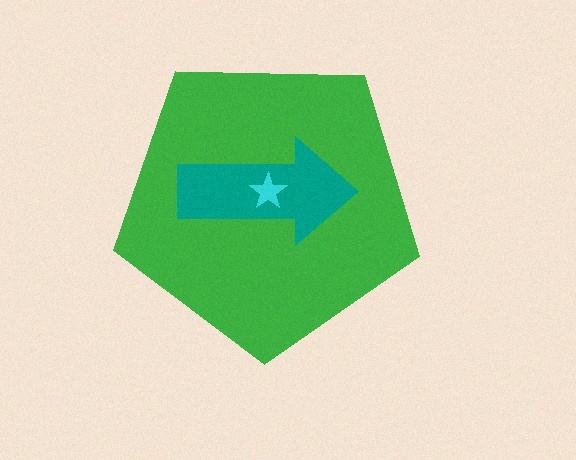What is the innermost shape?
The cyan star.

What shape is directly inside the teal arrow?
The cyan star.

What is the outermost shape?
The green pentagon.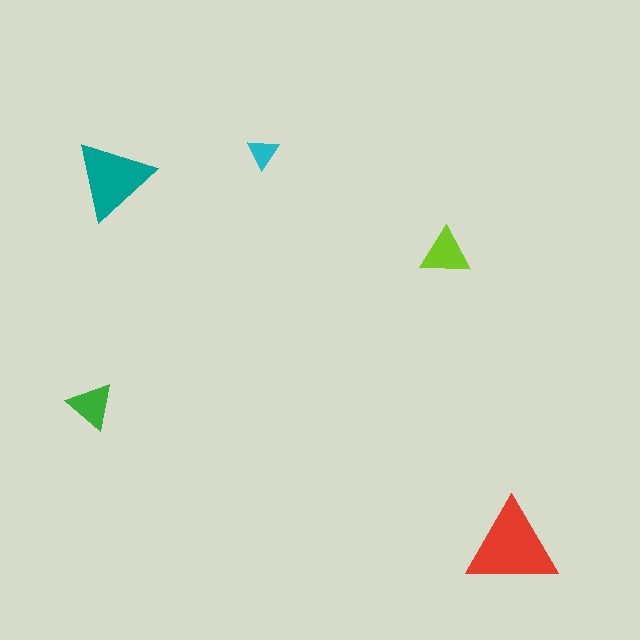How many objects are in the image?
There are 5 objects in the image.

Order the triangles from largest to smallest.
the red one, the teal one, the lime one, the green one, the cyan one.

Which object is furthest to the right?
The red triangle is rightmost.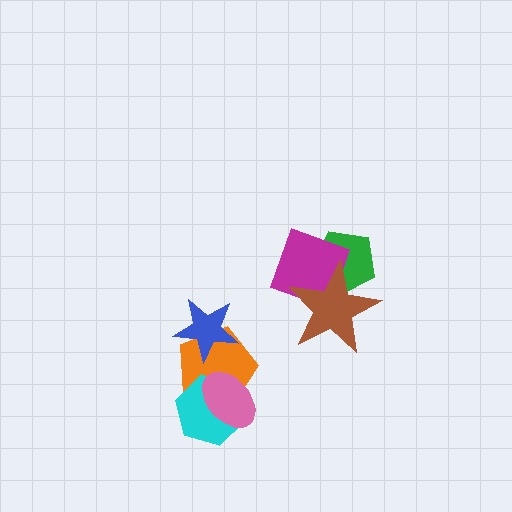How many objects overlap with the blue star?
1 object overlaps with the blue star.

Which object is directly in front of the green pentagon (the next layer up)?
The magenta square is directly in front of the green pentagon.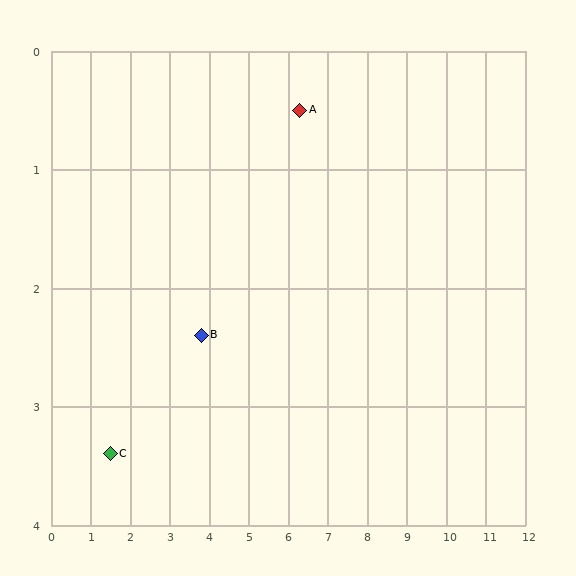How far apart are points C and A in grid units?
Points C and A are about 5.6 grid units apart.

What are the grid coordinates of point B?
Point B is at approximately (3.8, 2.4).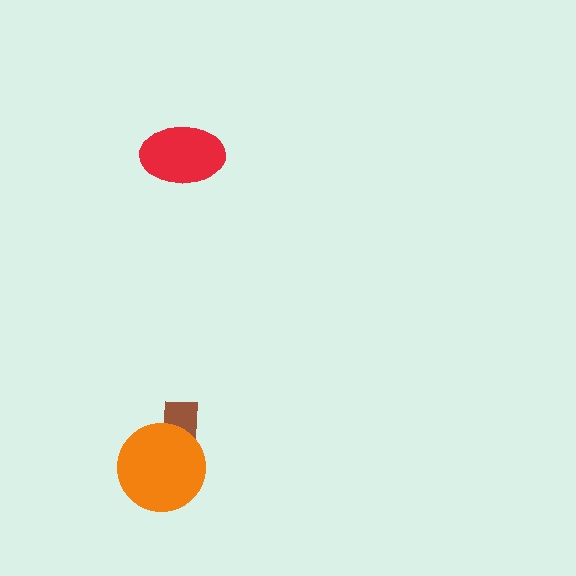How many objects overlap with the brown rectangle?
1 object overlaps with the brown rectangle.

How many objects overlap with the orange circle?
1 object overlaps with the orange circle.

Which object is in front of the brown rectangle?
The orange circle is in front of the brown rectangle.